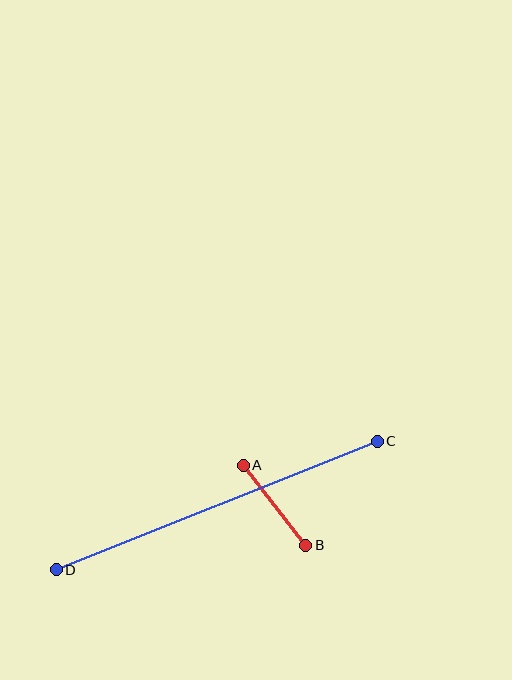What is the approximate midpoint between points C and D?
The midpoint is at approximately (217, 505) pixels.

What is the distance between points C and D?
The distance is approximately 346 pixels.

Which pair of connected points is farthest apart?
Points C and D are farthest apart.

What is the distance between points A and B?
The distance is approximately 102 pixels.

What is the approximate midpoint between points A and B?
The midpoint is at approximately (274, 505) pixels.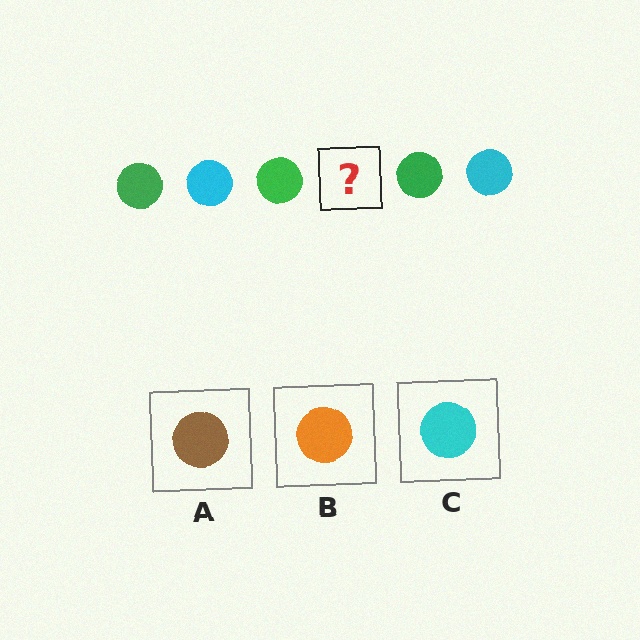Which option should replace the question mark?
Option C.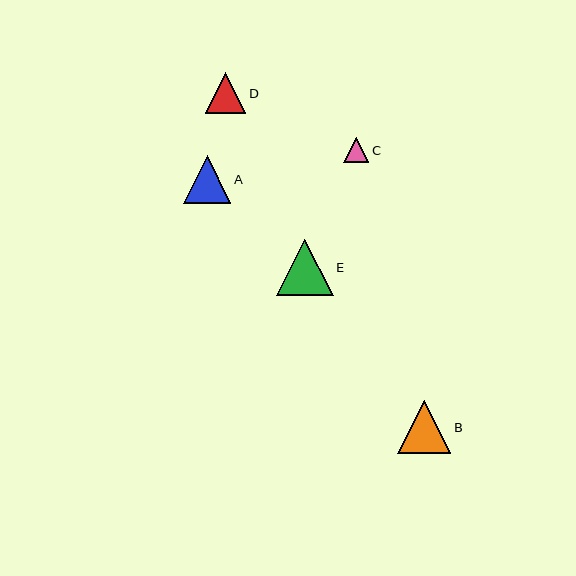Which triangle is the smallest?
Triangle C is the smallest with a size of approximately 25 pixels.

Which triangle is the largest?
Triangle E is the largest with a size of approximately 57 pixels.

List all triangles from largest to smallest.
From largest to smallest: E, B, A, D, C.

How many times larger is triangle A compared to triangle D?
Triangle A is approximately 1.2 times the size of triangle D.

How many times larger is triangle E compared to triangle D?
Triangle E is approximately 1.4 times the size of triangle D.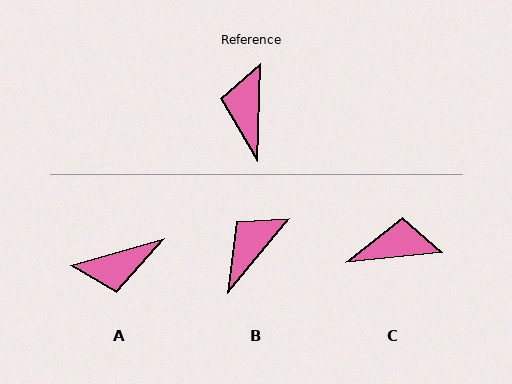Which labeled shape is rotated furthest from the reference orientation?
A, about 108 degrees away.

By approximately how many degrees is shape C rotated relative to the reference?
Approximately 82 degrees clockwise.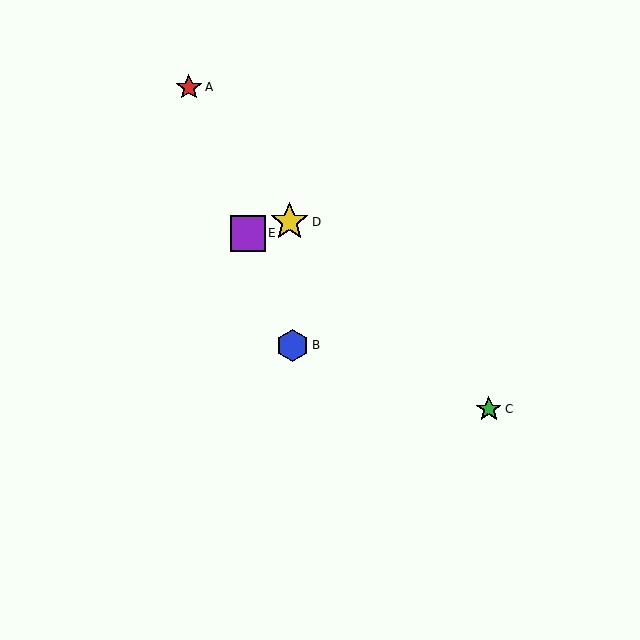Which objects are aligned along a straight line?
Objects A, B, E are aligned along a straight line.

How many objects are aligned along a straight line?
3 objects (A, B, E) are aligned along a straight line.